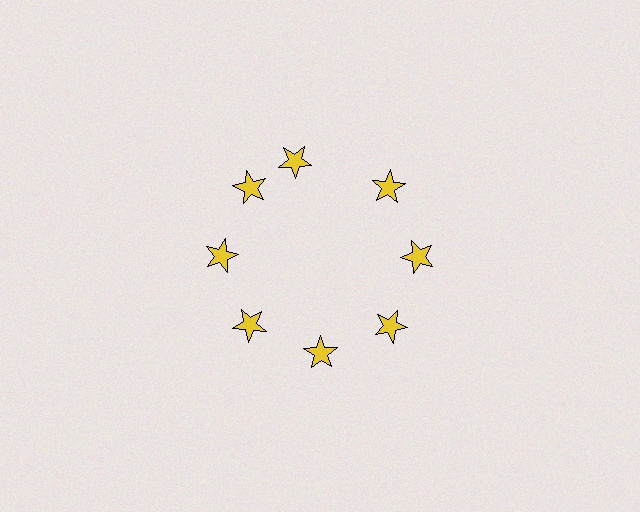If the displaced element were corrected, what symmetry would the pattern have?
It would have 8-fold rotational symmetry — the pattern would map onto itself every 45 degrees.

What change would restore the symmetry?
The symmetry would be restored by rotating it back into even spacing with its neighbors so that all 8 stars sit at equal angles and equal distance from the center.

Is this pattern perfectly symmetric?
No. The 8 yellow stars are arranged in a ring, but one element near the 12 o'clock position is rotated out of alignment along the ring, breaking the 8-fold rotational symmetry.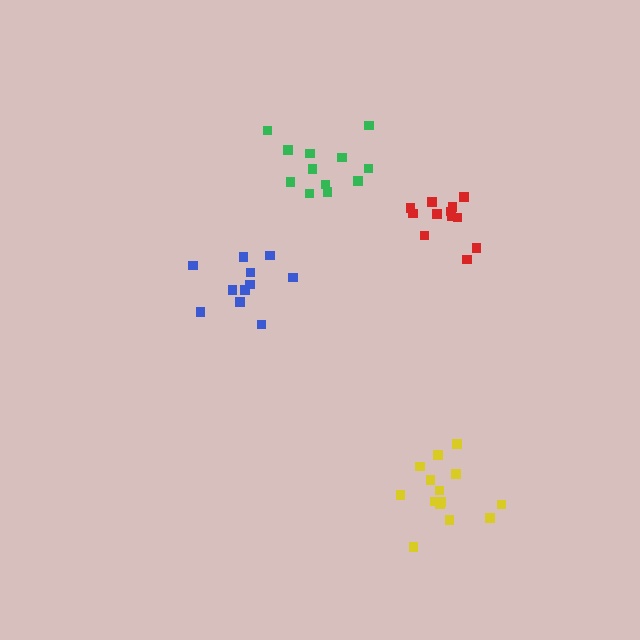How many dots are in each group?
Group 1: 12 dots, Group 2: 11 dots, Group 3: 14 dots, Group 4: 12 dots (49 total).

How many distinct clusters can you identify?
There are 4 distinct clusters.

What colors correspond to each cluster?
The clusters are colored: red, blue, yellow, green.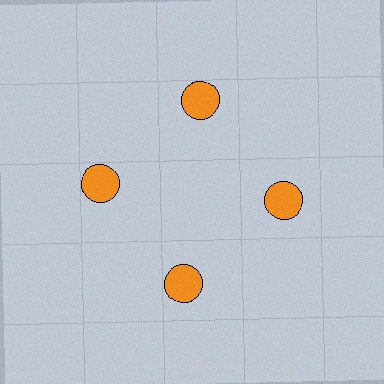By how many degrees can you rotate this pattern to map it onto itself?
The pattern maps onto itself every 90 degrees of rotation.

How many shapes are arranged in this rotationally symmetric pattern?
There are 4 shapes, arranged in 4 groups of 1.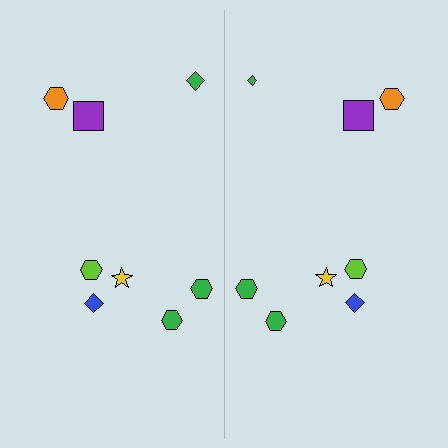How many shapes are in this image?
There are 16 shapes in this image.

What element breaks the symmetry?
The green diamond on the right side has a different size than its mirror counterpart.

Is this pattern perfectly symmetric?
No, the pattern is not perfectly symmetric. The green diamond on the right side has a different size than its mirror counterpart.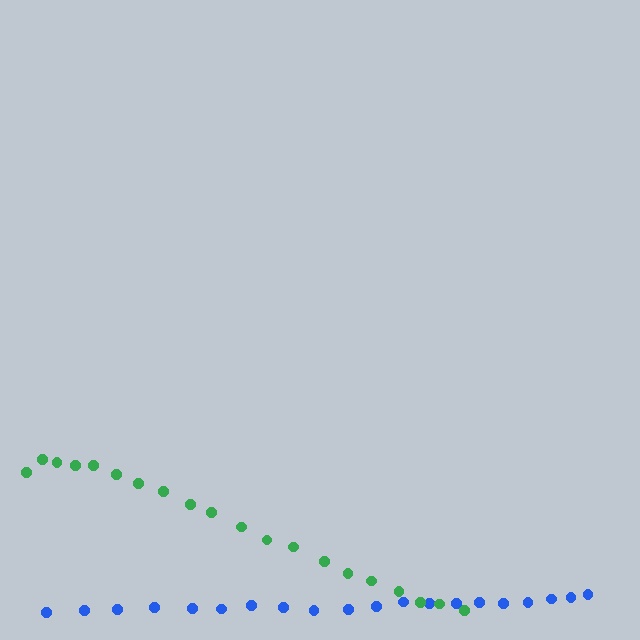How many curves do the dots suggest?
There are 2 distinct paths.